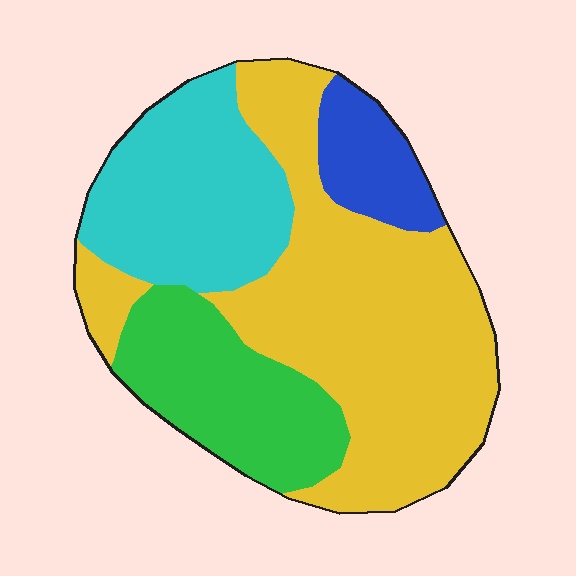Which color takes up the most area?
Yellow, at roughly 50%.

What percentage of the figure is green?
Green covers 20% of the figure.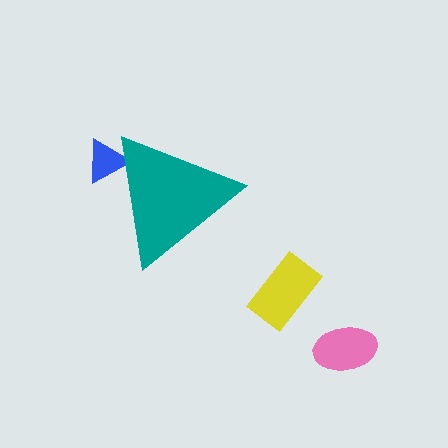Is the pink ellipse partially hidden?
No, the pink ellipse is fully visible.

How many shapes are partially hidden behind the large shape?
1 shape is partially hidden.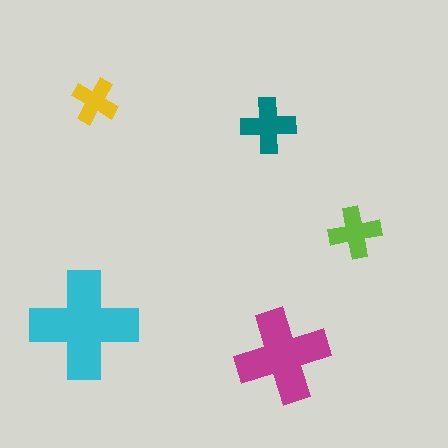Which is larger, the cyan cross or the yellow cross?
The cyan one.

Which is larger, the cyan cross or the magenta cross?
The cyan one.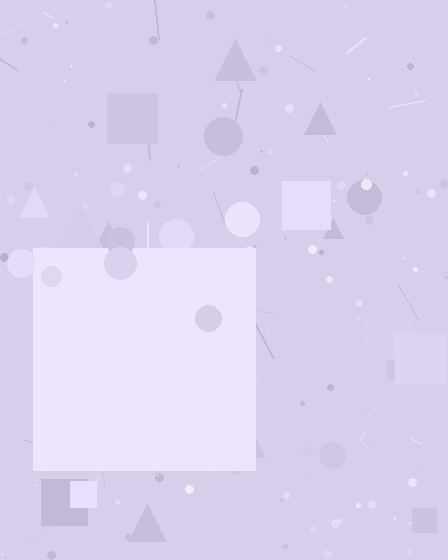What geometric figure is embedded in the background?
A square is embedded in the background.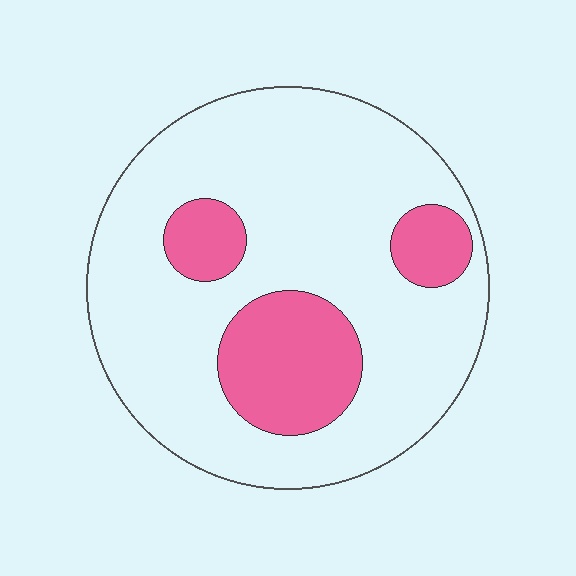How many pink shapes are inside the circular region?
3.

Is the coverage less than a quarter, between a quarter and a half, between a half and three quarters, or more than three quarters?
Less than a quarter.